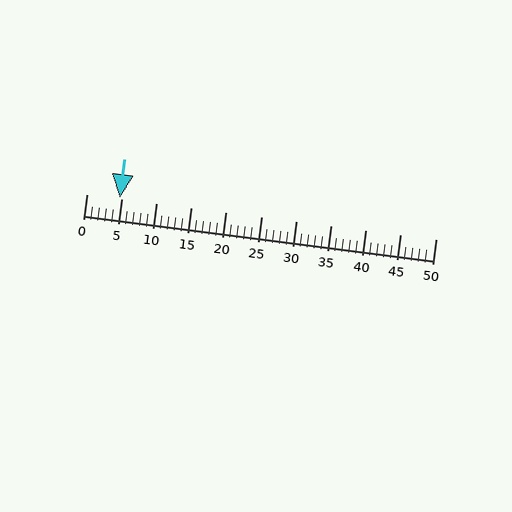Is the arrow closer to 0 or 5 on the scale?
The arrow is closer to 5.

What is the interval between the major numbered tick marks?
The major tick marks are spaced 5 units apart.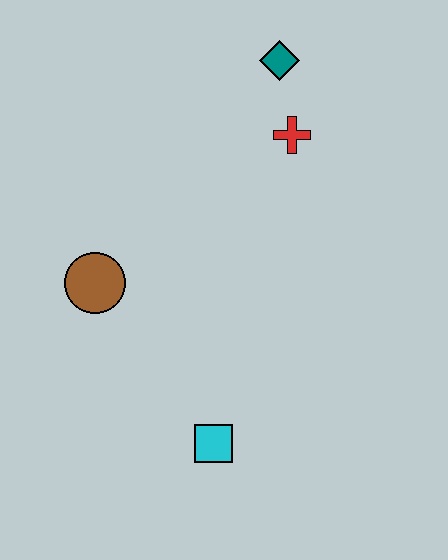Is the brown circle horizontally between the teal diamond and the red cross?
No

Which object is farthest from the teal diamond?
The cyan square is farthest from the teal diamond.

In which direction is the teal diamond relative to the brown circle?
The teal diamond is above the brown circle.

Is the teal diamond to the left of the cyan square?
No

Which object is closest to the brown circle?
The cyan square is closest to the brown circle.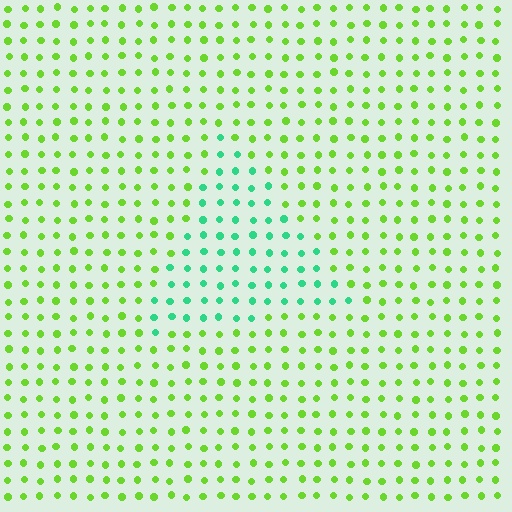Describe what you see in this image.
The image is filled with small lime elements in a uniform arrangement. A triangle-shaped region is visible where the elements are tinted to a slightly different hue, forming a subtle color boundary.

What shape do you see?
I see a triangle.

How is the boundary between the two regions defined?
The boundary is defined purely by a slight shift in hue (about 53 degrees). Spacing, size, and orientation are identical on both sides.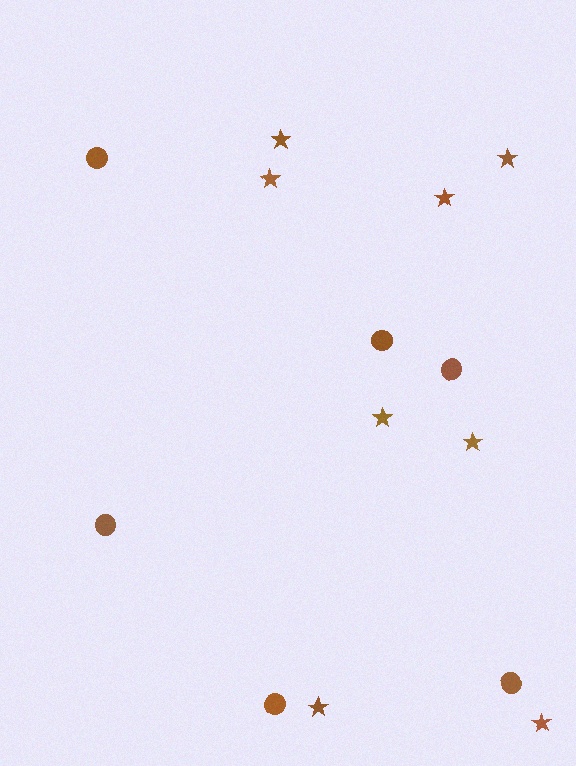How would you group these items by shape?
There are 2 groups: one group of stars (8) and one group of circles (6).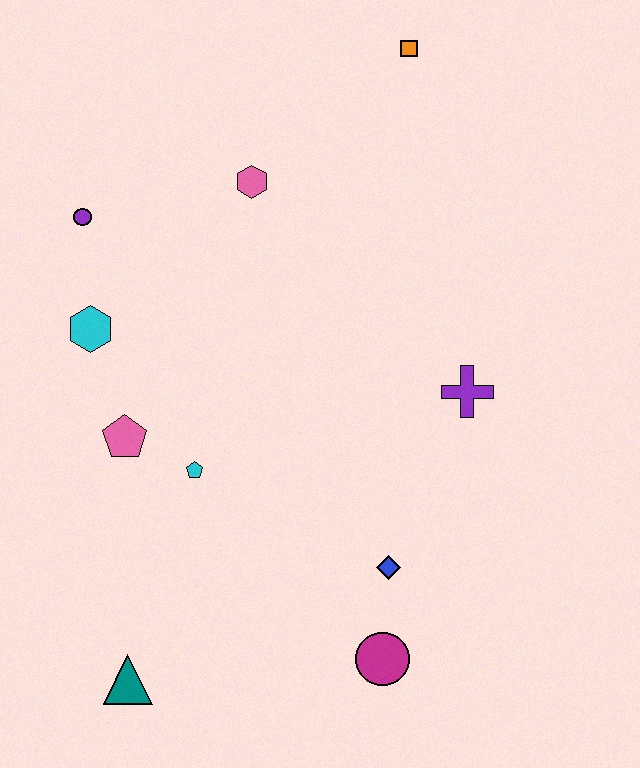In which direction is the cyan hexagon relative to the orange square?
The cyan hexagon is to the left of the orange square.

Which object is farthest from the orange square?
The teal triangle is farthest from the orange square.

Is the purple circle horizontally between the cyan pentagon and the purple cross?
No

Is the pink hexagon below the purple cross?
No